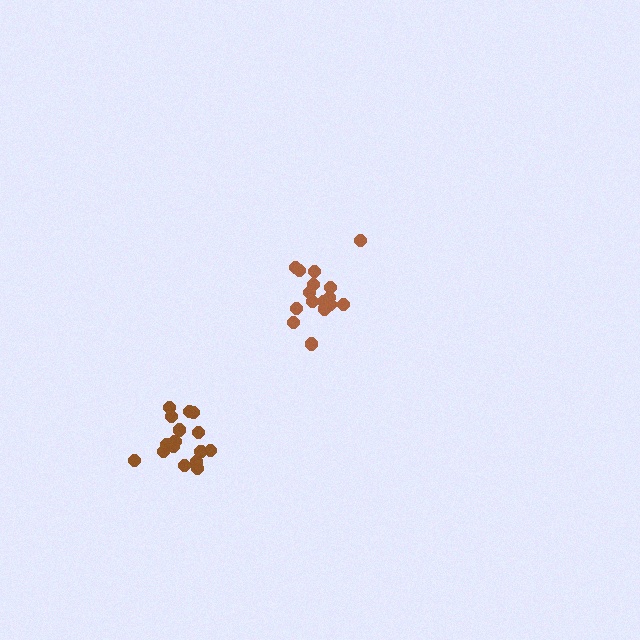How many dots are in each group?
Group 1: 16 dots, Group 2: 17 dots (33 total).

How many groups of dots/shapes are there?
There are 2 groups.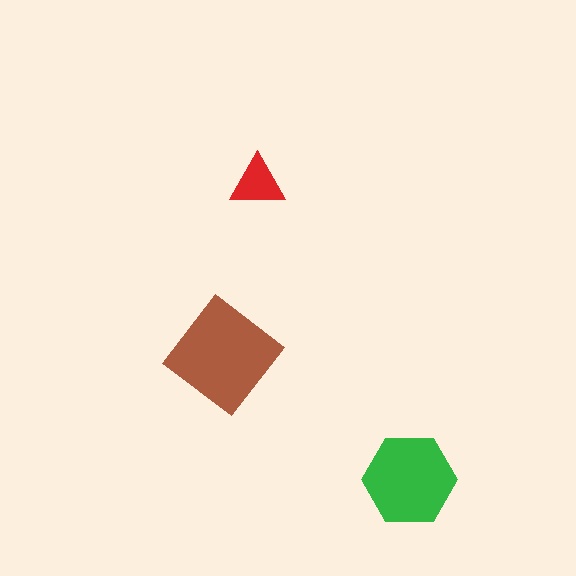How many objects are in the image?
There are 3 objects in the image.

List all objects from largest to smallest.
The brown diamond, the green hexagon, the red triangle.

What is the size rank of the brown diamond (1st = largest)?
1st.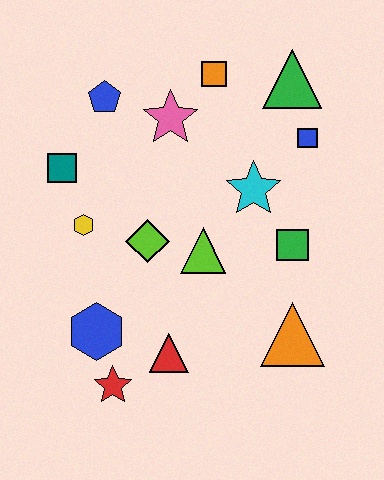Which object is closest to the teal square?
The yellow hexagon is closest to the teal square.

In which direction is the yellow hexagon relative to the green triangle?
The yellow hexagon is to the left of the green triangle.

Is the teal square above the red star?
Yes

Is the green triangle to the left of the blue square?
Yes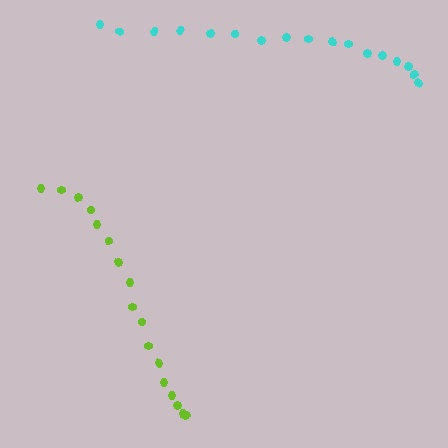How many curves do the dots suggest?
There are 2 distinct paths.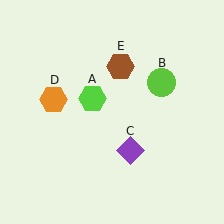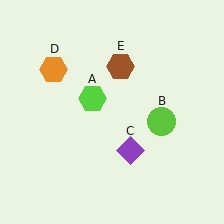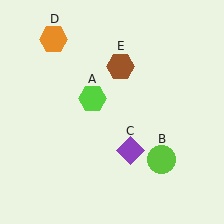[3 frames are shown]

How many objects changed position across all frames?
2 objects changed position: lime circle (object B), orange hexagon (object D).